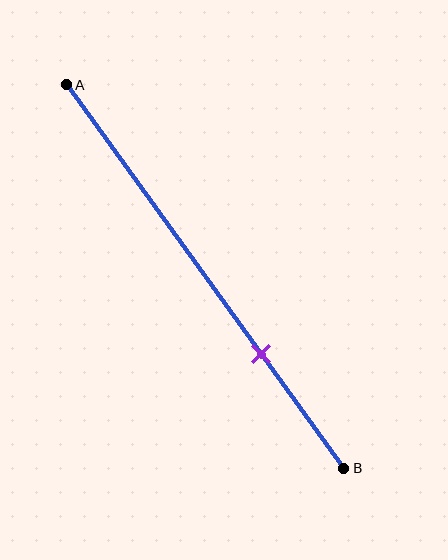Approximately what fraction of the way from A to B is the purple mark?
The purple mark is approximately 70% of the way from A to B.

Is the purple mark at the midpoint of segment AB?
No, the mark is at about 70% from A, not at the 50% midpoint.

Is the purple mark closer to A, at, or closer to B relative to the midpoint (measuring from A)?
The purple mark is closer to point B than the midpoint of segment AB.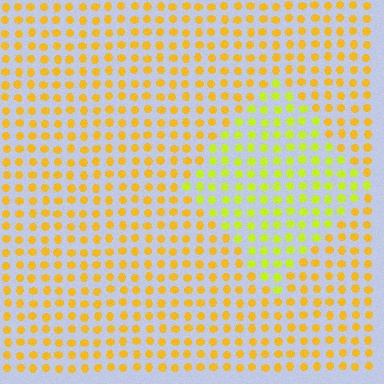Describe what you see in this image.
The image is filled with small yellow elements in a uniform arrangement. A diamond-shaped region is visible where the elements are tinted to a slightly different hue, forming a subtle color boundary.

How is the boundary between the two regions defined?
The boundary is defined purely by a slight shift in hue (about 31 degrees). Spacing, size, and orientation are identical on both sides.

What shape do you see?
I see a diamond.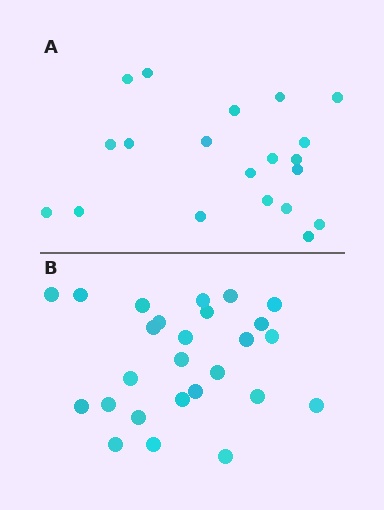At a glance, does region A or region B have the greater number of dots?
Region B (the bottom region) has more dots.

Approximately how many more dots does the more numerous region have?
Region B has about 6 more dots than region A.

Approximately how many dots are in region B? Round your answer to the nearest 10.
About 30 dots. (The exact count is 26, which rounds to 30.)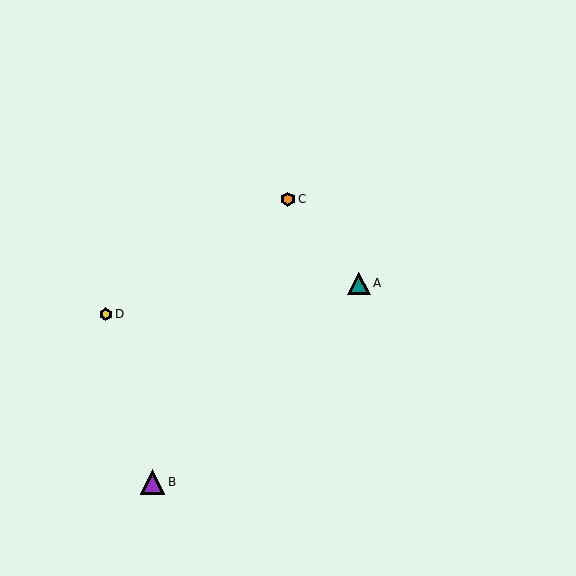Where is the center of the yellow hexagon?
The center of the yellow hexagon is at (106, 314).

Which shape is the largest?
The purple triangle (labeled B) is the largest.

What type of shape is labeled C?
Shape C is an orange hexagon.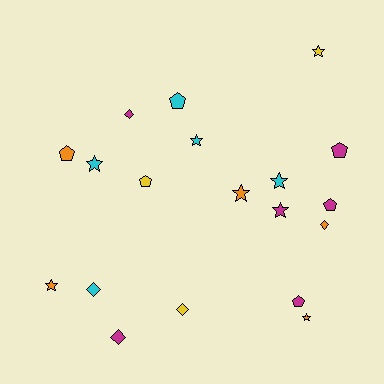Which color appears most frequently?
Magenta, with 6 objects.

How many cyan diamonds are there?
There is 1 cyan diamond.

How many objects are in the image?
There are 19 objects.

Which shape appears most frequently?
Star, with 8 objects.